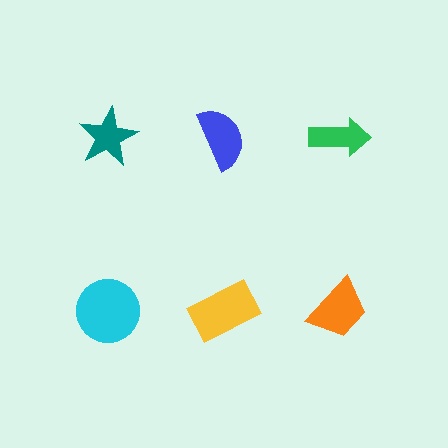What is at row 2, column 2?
A yellow rectangle.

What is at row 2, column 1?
A cyan circle.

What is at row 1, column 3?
A green arrow.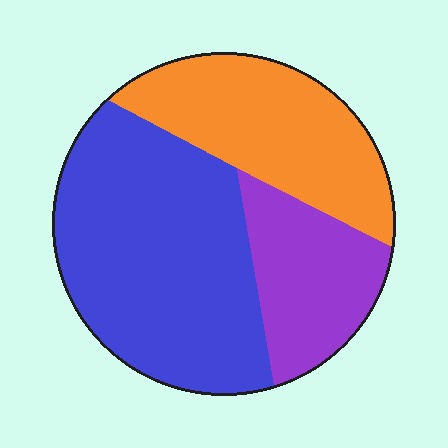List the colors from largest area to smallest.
From largest to smallest: blue, orange, purple.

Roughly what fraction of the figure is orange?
Orange covers 30% of the figure.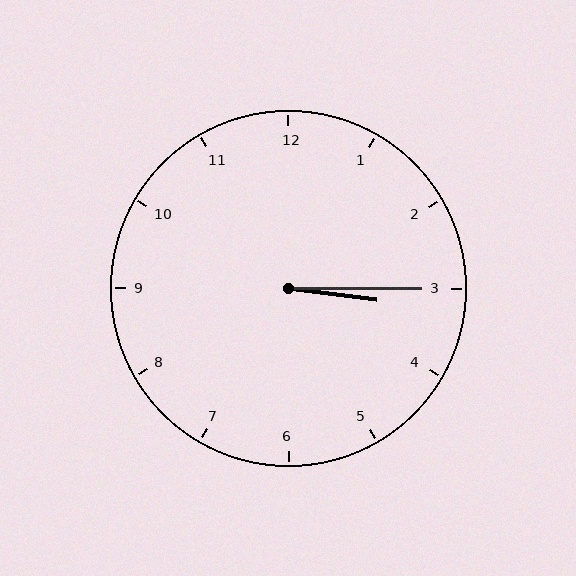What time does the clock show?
3:15.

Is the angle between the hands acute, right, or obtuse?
It is acute.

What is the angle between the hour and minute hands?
Approximately 8 degrees.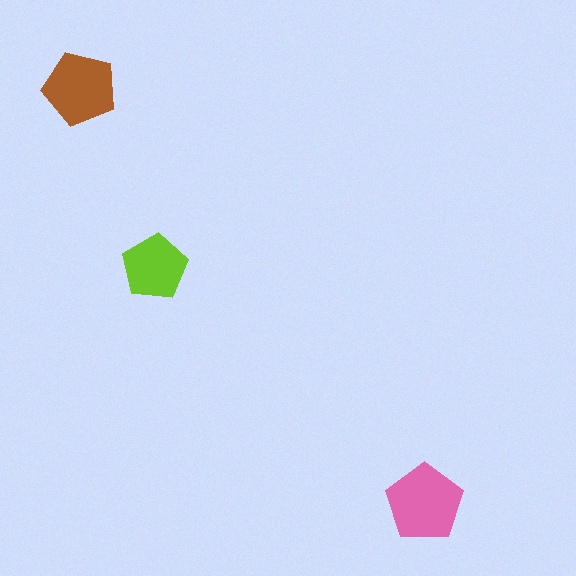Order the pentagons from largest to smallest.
the pink one, the brown one, the lime one.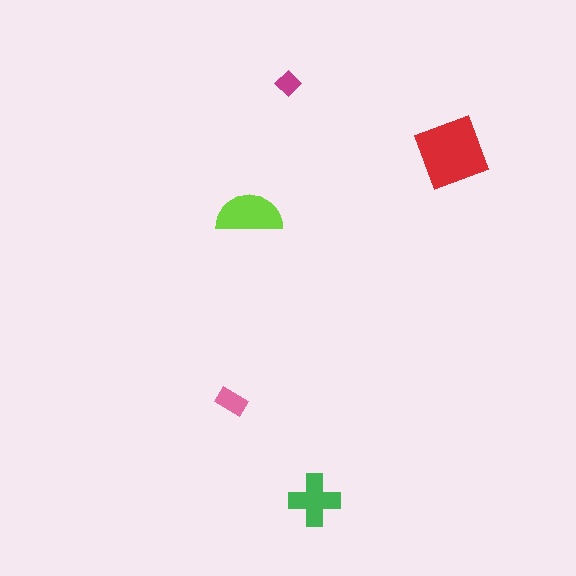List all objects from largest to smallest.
The red square, the lime semicircle, the green cross, the pink rectangle, the magenta diamond.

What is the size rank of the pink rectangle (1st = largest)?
4th.